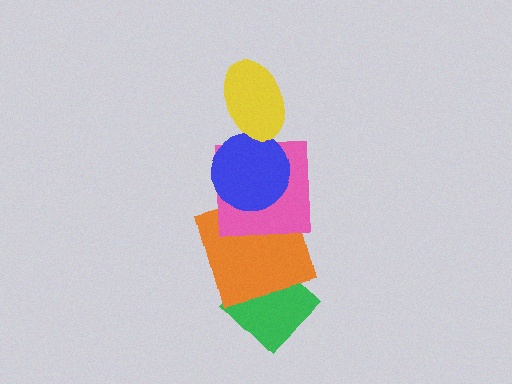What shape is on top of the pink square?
The blue circle is on top of the pink square.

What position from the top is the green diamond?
The green diamond is 5th from the top.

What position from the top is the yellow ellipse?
The yellow ellipse is 1st from the top.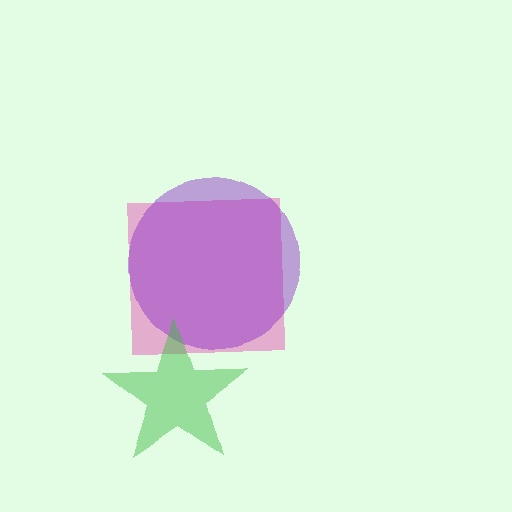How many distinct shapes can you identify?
There are 3 distinct shapes: a pink square, a purple circle, a green star.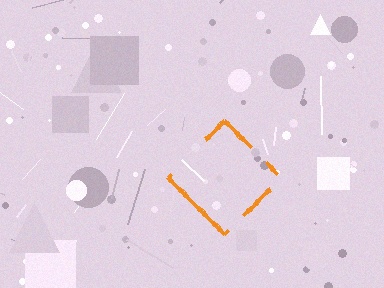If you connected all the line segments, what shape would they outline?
They would outline a diamond.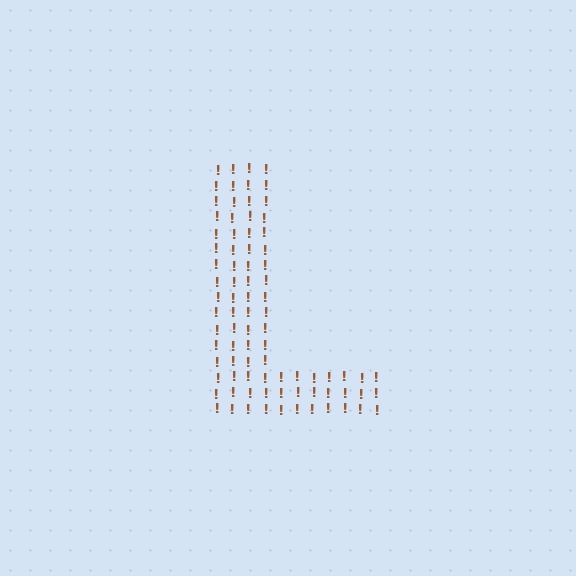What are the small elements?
The small elements are exclamation marks.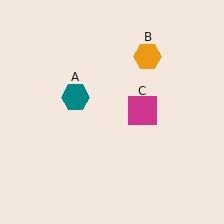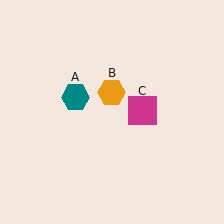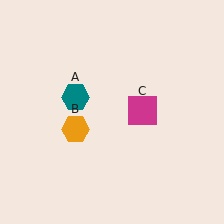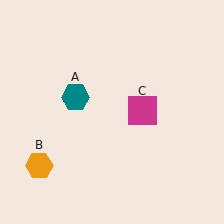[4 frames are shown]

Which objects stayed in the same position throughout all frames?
Teal hexagon (object A) and magenta square (object C) remained stationary.